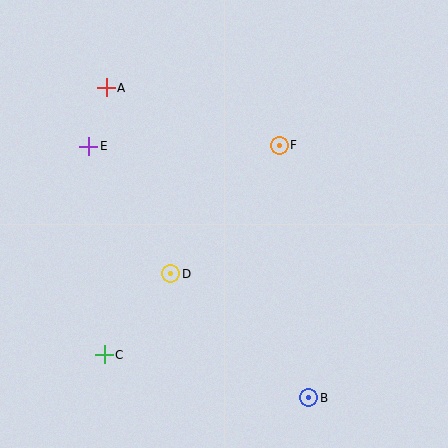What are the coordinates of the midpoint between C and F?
The midpoint between C and F is at (192, 250).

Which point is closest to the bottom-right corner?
Point B is closest to the bottom-right corner.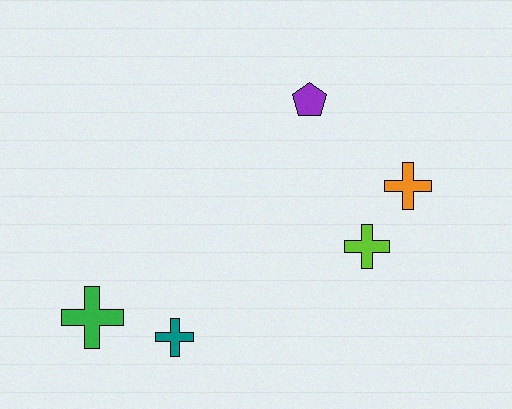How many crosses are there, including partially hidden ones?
There are 4 crosses.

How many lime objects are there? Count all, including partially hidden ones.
There is 1 lime object.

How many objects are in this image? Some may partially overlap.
There are 5 objects.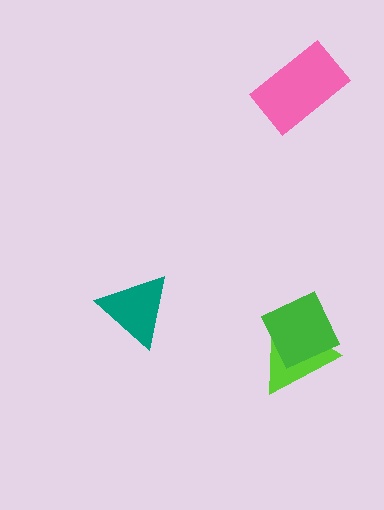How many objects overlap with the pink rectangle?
0 objects overlap with the pink rectangle.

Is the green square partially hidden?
No, no other shape covers it.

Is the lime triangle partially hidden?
Yes, it is partially covered by another shape.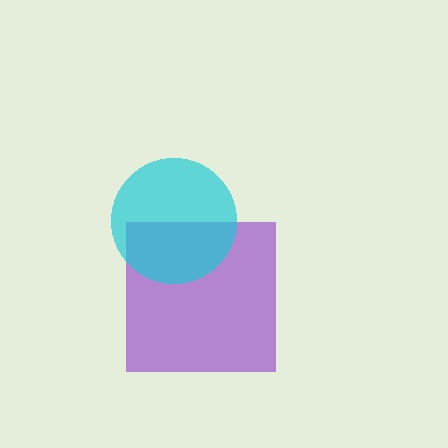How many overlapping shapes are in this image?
There are 2 overlapping shapes in the image.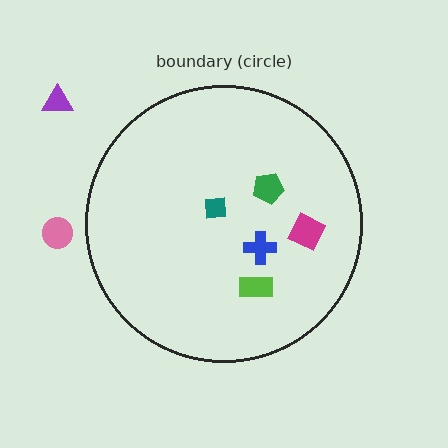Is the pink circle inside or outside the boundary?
Outside.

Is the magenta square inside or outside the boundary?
Inside.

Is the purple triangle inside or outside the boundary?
Outside.